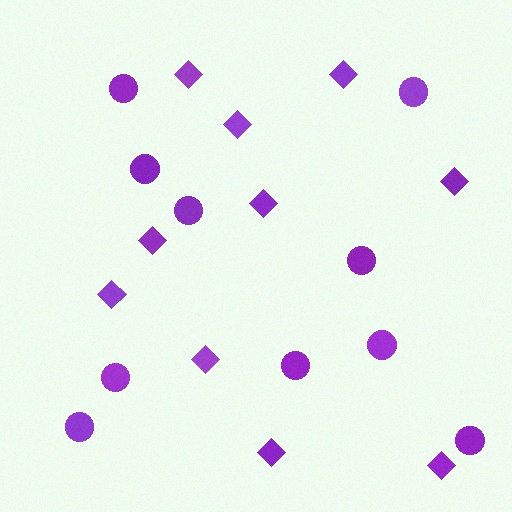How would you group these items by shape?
There are 2 groups: one group of diamonds (10) and one group of circles (10).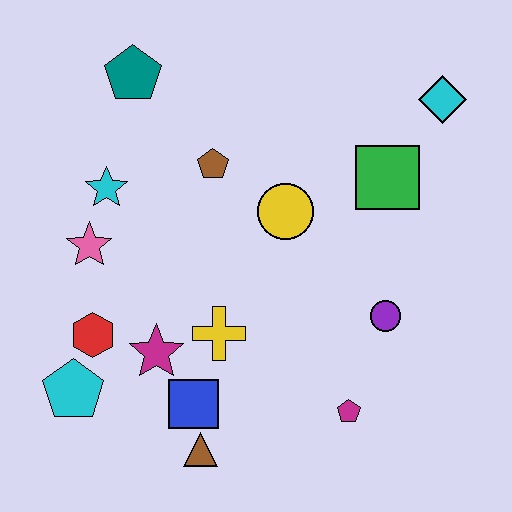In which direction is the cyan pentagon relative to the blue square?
The cyan pentagon is to the left of the blue square.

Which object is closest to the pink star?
The cyan star is closest to the pink star.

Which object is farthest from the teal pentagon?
The magenta pentagon is farthest from the teal pentagon.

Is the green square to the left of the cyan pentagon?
No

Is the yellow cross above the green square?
No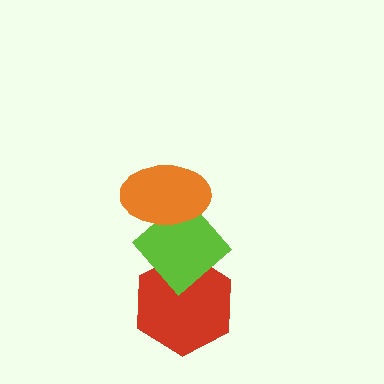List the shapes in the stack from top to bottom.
From top to bottom: the orange ellipse, the lime diamond, the red hexagon.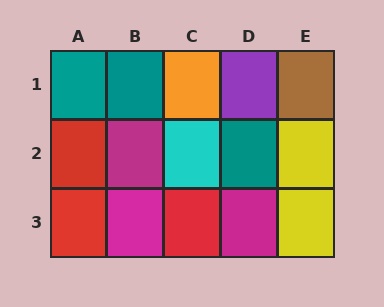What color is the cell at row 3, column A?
Red.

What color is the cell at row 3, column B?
Magenta.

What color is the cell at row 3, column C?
Red.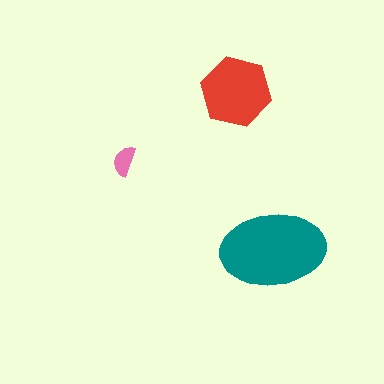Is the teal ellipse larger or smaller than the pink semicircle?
Larger.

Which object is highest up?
The red hexagon is topmost.